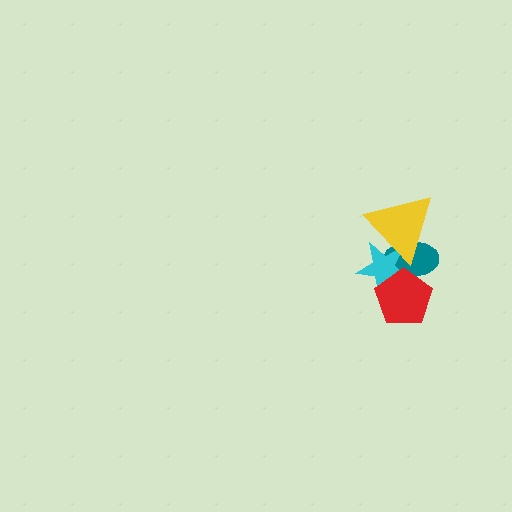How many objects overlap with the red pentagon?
2 objects overlap with the red pentagon.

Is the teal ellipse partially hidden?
Yes, it is partially covered by another shape.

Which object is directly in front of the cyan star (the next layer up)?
The yellow triangle is directly in front of the cyan star.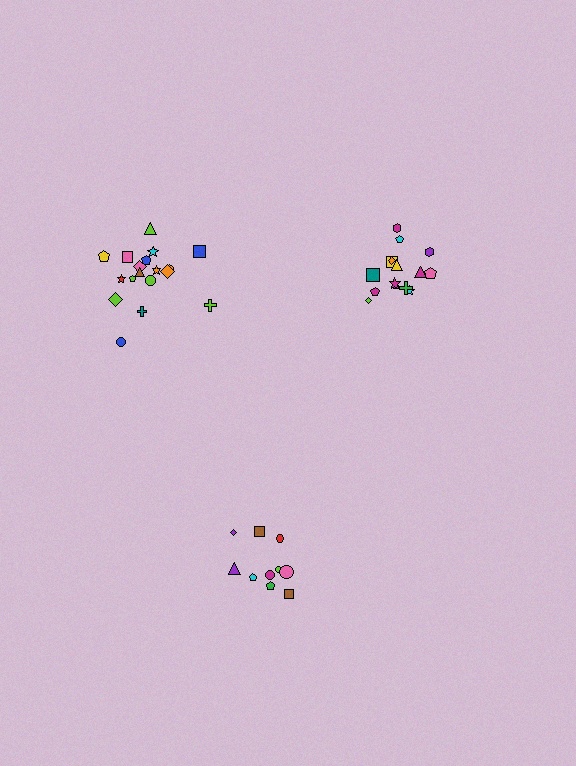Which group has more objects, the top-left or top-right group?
The top-left group.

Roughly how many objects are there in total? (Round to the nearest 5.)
Roughly 45 objects in total.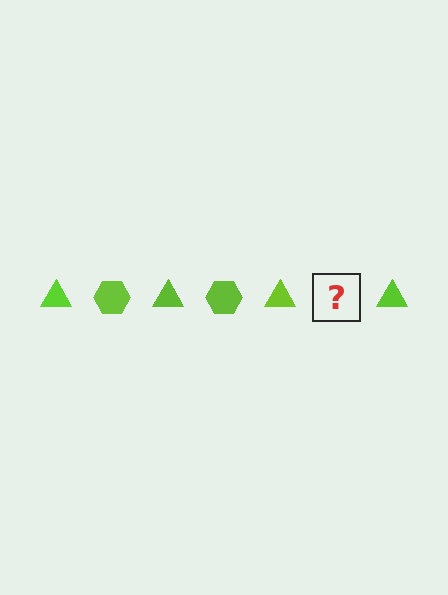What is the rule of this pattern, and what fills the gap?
The rule is that the pattern cycles through triangle, hexagon shapes in lime. The gap should be filled with a lime hexagon.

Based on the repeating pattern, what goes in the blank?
The blank should be a lime hexagon.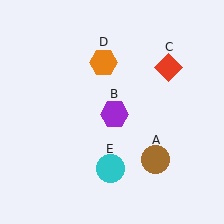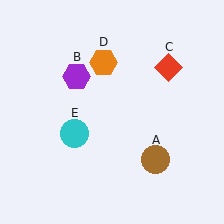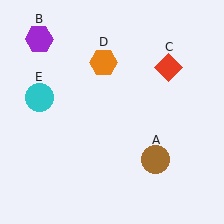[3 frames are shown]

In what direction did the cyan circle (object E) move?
The cyan circle (object E) moved up and to the left.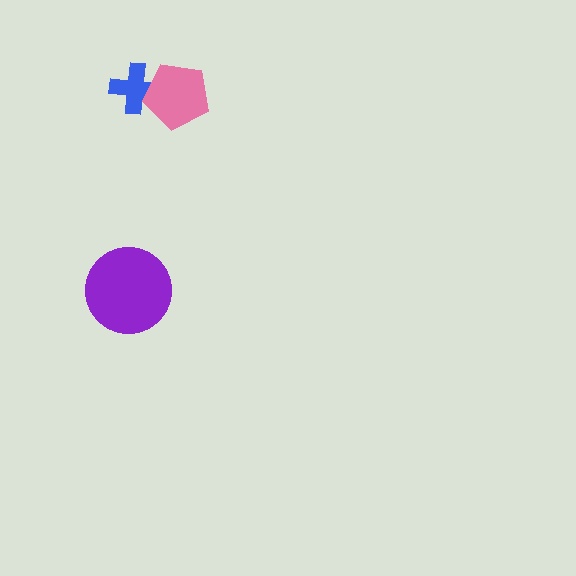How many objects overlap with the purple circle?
0 objects overlap with the purple circle.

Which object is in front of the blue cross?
The pink pentagon is in front of the blue cross.